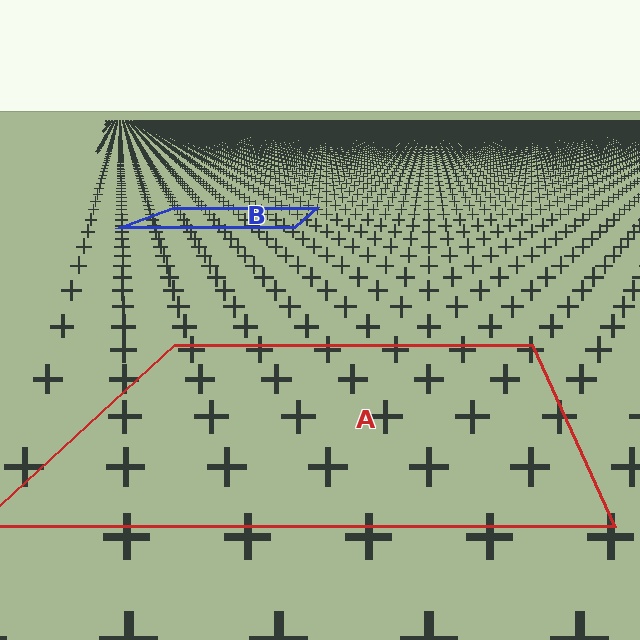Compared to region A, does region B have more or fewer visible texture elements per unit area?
Region B has more texture elements per unit area — they are packed more densely because it is farther away.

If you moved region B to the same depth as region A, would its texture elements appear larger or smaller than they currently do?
They would appear larger. At a closer depth, the same texture elements are projected at a bigger on-screen size.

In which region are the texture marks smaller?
The texture marks are smaller in region B, because it is farther away.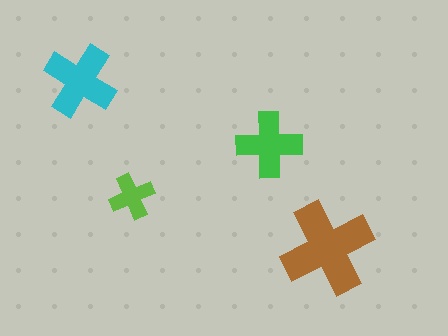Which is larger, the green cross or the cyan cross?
The cyan one.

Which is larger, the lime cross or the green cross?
The green one.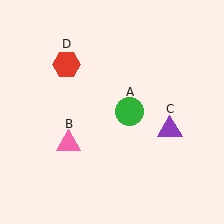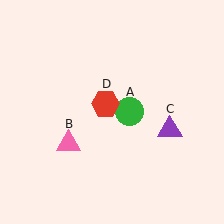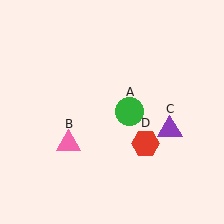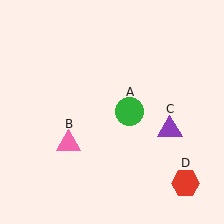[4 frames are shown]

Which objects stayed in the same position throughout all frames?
Green circle (object A) and pink triangle (object B) and purple triangle (object C) remained stationary.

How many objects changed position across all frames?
1 object changed position: red hexagon (object D).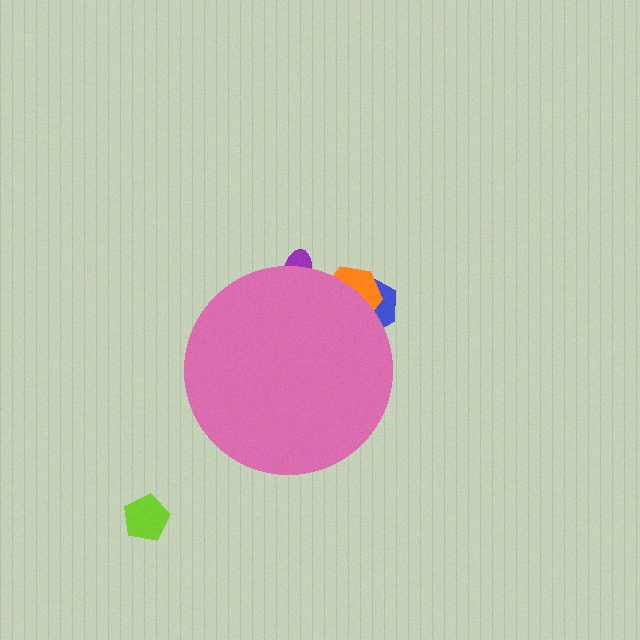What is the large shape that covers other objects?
A pink circle.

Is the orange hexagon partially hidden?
Yes, the orange hexagon is partially hidden behind the pink circle.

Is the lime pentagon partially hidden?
No, the lime pentagon is fully visible.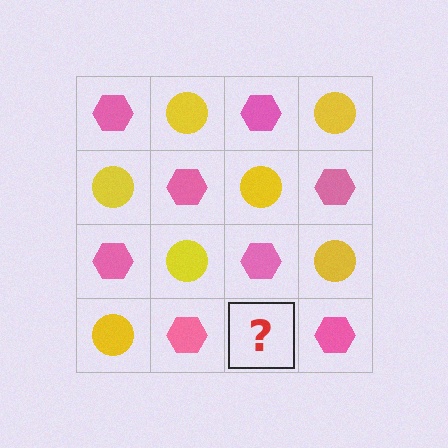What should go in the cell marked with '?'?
The missing cell should contain a yellow circle.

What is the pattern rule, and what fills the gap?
The rule is that it alternates pink hexagon and yellow circle in a checkerboard pattern. The gap should be filled with a yellow circle.